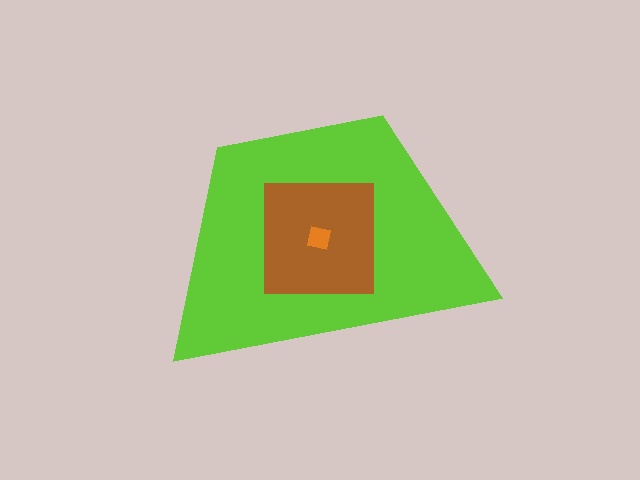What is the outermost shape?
The lime trapezoid.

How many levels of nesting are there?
3.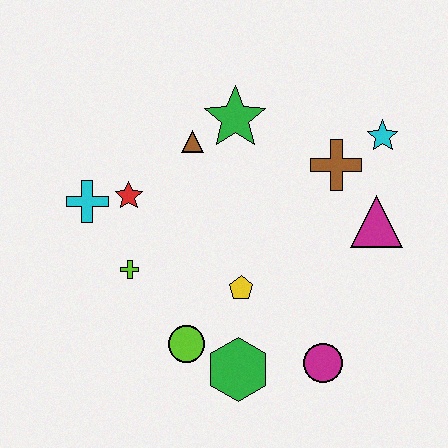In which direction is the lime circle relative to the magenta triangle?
The lime circle is to the left of the magenta triangle.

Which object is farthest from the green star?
The magenta circle is farthest from the green star.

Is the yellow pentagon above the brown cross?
No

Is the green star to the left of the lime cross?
No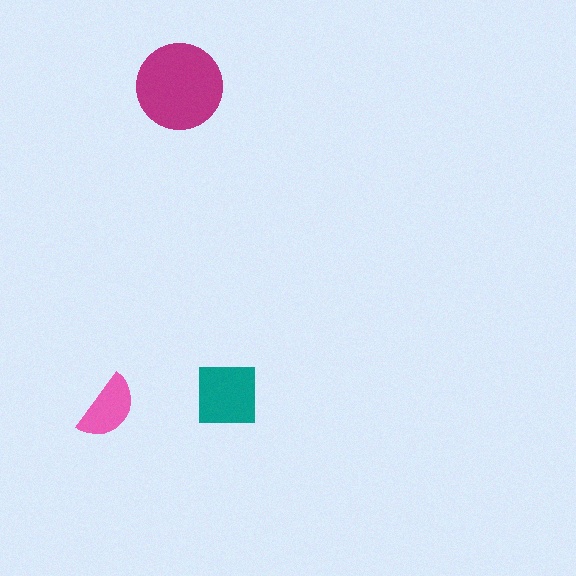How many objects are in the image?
There are 3 objects in the image.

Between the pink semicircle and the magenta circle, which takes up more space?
The magenta circle.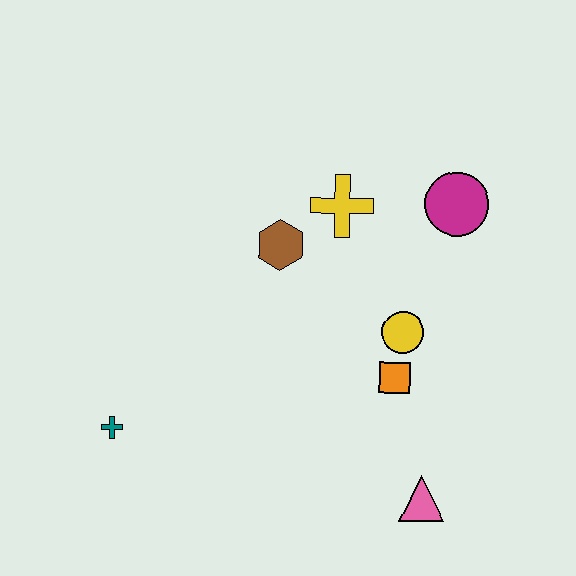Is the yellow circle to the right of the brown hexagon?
Yes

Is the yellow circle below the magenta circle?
Yes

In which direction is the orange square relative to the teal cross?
The orange square is to the right of the teal cross.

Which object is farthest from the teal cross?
The magenta circle is farthest from the teal cross.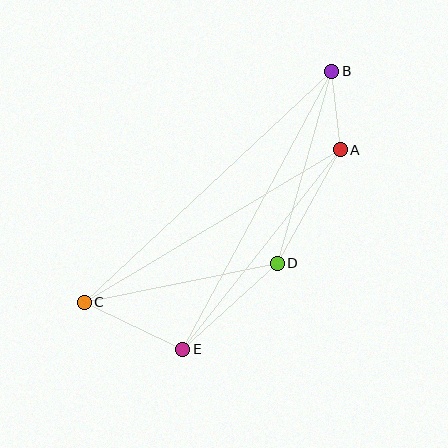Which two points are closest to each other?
Points A and B are closest to each other.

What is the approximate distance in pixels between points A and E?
The distance between A and E is approximately 254 pixels.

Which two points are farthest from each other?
Points B and C are farthest from each other.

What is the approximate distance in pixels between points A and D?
The distance between A and D is approximately 130 pixels.